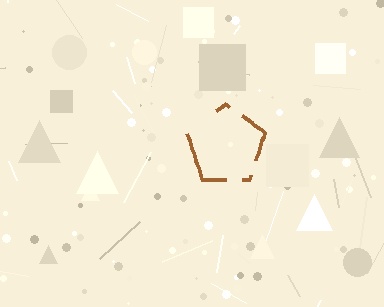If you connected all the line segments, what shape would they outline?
They would outline a pentagon.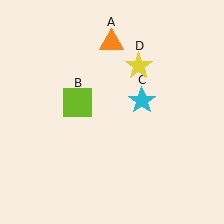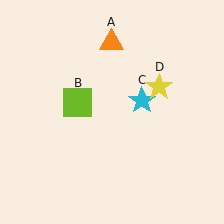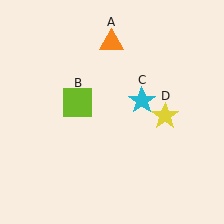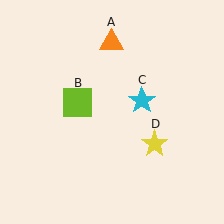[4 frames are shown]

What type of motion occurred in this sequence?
The yellow star (object D) rotated clockwise around the center of the scene.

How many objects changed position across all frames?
1 object changed position: yellow star (object D).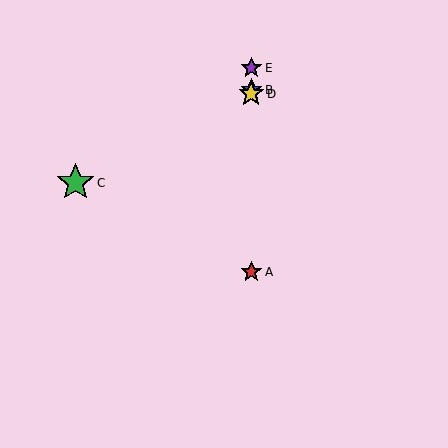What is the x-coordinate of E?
Object E is at x≈251.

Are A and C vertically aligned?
No, A is at x≈251 and C is at x≈76.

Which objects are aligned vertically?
Objects A, B, D, E are aligned vertically.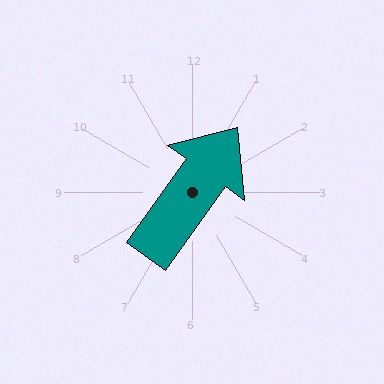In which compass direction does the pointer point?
Northeast.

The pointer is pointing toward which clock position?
Roughly 1 o'clock.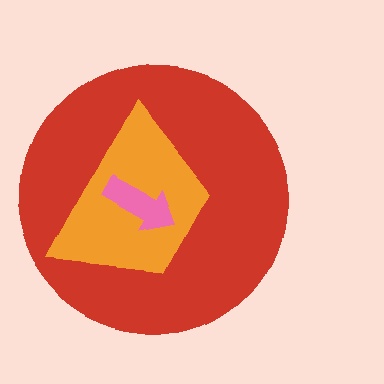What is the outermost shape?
The red circle.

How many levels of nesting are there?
3.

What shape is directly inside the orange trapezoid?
The pink arrow.